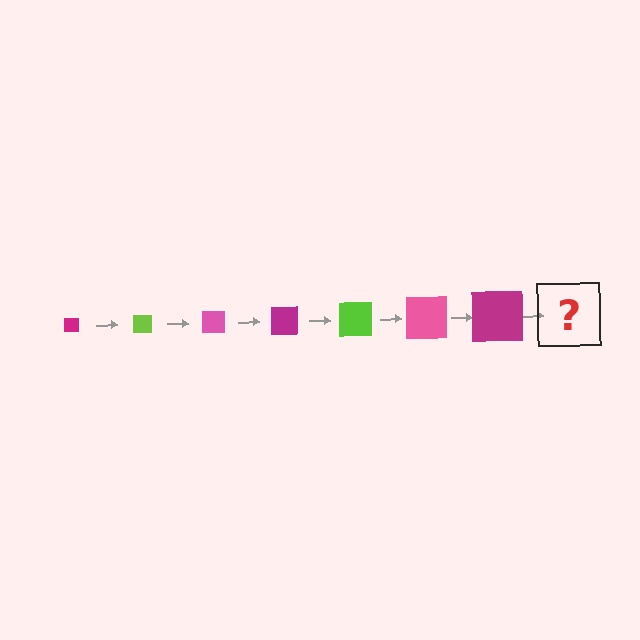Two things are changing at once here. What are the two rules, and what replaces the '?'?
The two rules are that the square grows larger each step and the color cycles through magenta, lime, and pink. The '?' should be a lime square, larger than the previous one.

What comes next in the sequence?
The next element should be a lime square, larger than the previous one.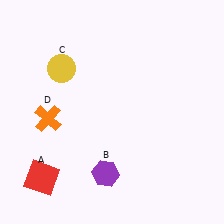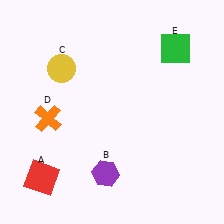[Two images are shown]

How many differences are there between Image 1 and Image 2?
There is 1 difference between the two images.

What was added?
A green square (E) was added in Image 2.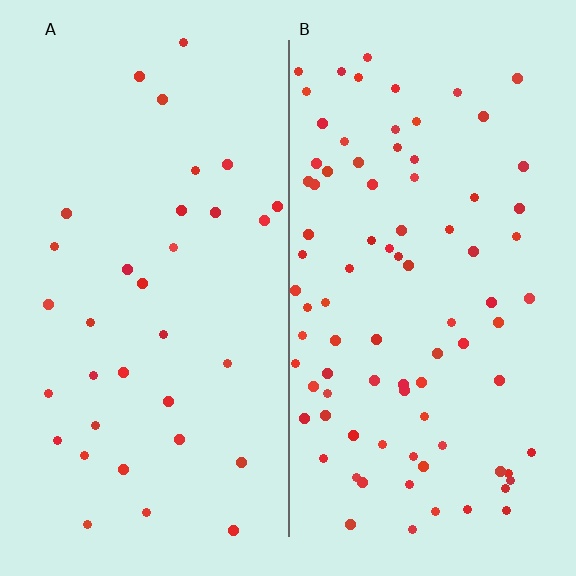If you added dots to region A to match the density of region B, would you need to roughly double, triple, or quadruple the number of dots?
Approximately triple.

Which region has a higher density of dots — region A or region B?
B (the right).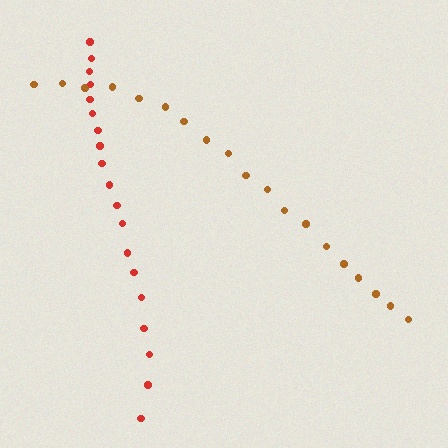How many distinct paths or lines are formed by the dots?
There are 2 distinct paths.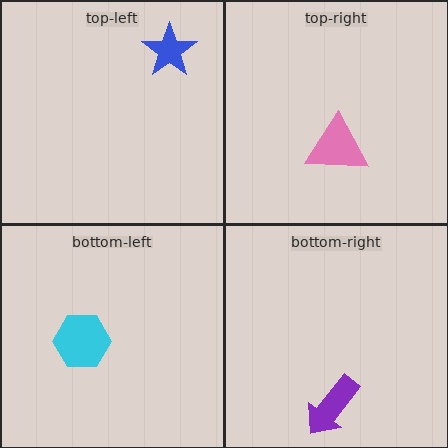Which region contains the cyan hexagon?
The bottom-left region.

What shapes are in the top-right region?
The pink triangle.